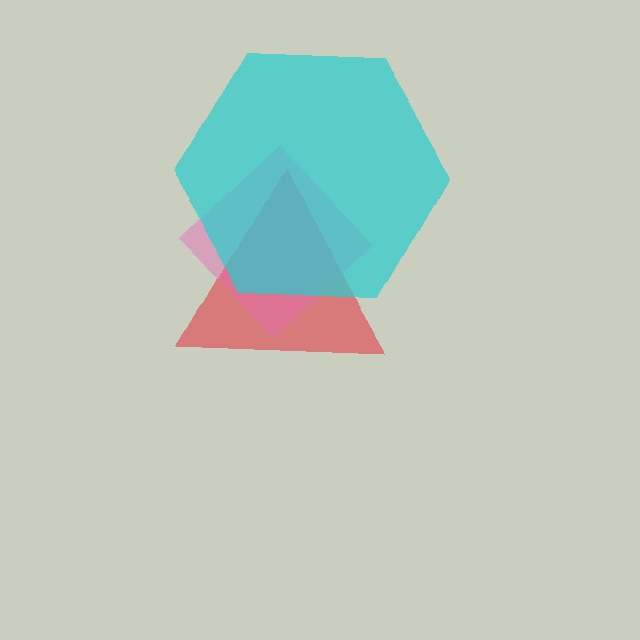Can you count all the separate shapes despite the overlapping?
Yes, there are 3 separate shapes.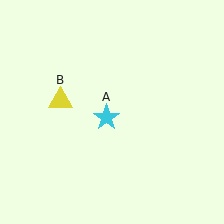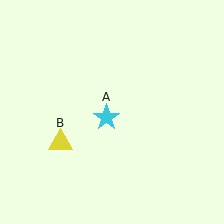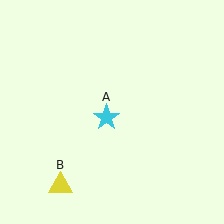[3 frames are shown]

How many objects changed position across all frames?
1 object changed position: yellow triangle (object B).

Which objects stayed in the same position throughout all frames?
Cyan star (object A) remained stationary.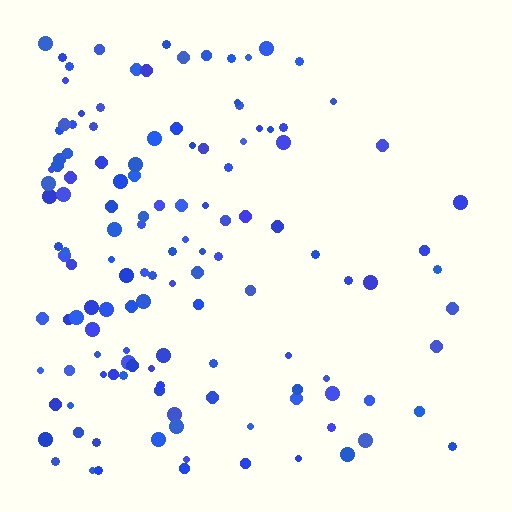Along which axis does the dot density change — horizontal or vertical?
Horizontal.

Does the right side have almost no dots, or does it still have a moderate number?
Still a moderate number, just noticeably fewer than the left.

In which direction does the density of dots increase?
From right to left, with the left side densest.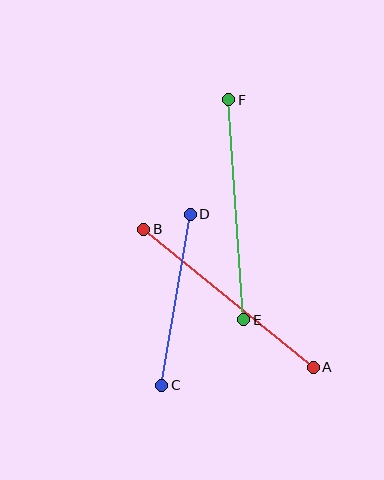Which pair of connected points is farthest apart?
Points E and F are farthest apart.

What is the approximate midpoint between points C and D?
The midpoint is at approximately (176, 300) pixels.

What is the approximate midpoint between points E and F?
The midpoint is at approximately (236, 210) pixels.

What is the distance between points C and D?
The distance is approximately 174 pixels.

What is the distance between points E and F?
The distance is approximately 221 pixels.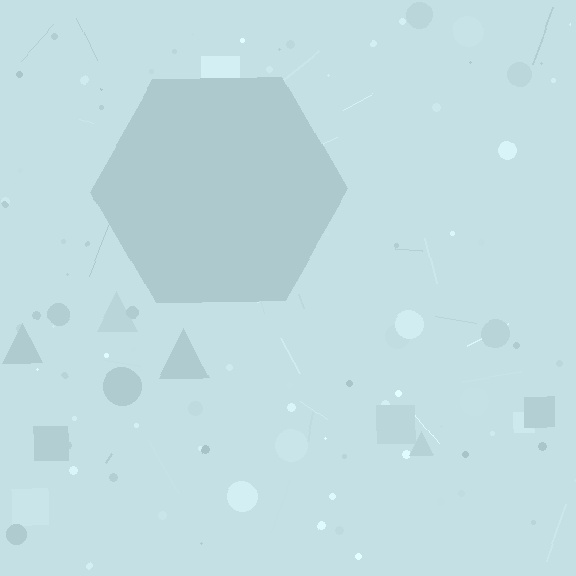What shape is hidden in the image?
A hexagon is hidden in the image.